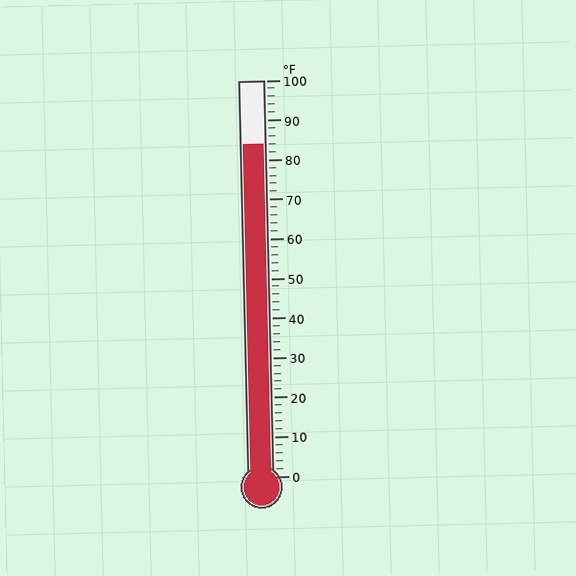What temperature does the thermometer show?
The thermometer shows approximately 84°F.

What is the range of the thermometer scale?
The thermometer scale ranges from 0°F to 100°F.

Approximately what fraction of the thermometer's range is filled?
The thermometer is filled to approximately 85% of its range.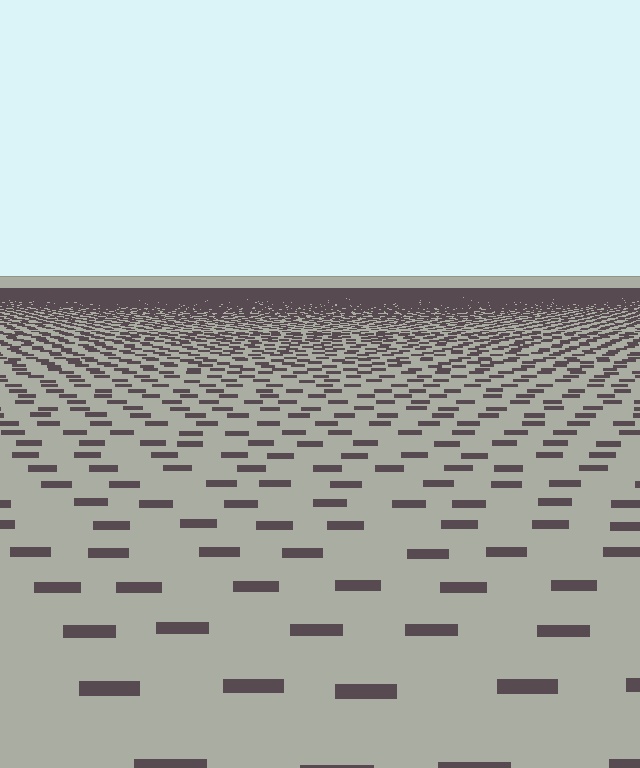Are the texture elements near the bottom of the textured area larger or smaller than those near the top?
Larger. Near the bottom, elements are closer to the viewer and appear at a bigger on-screen size.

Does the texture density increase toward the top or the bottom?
Density increases toward the top.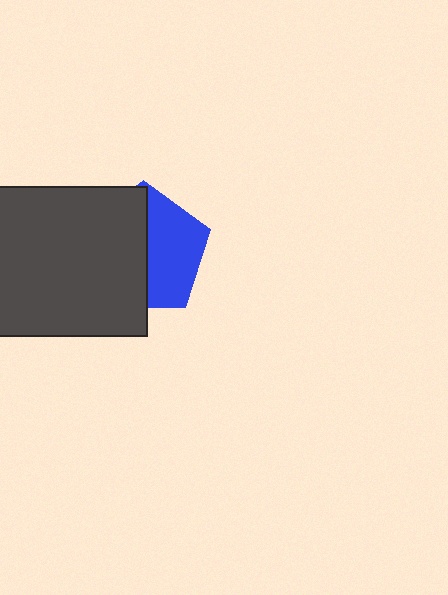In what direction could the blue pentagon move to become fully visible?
The blue pentagon could move right. That would shift it out from behind the dark gray rectangle entirely.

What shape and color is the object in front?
The object in front is a dark gray rectangle.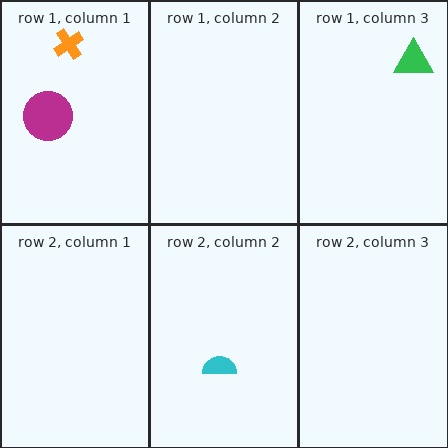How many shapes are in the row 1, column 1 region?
2.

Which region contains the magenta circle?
The row 1, column 1 region.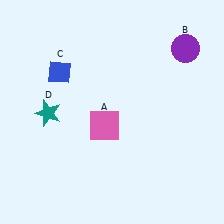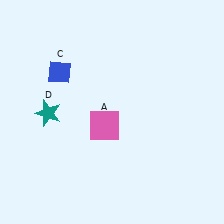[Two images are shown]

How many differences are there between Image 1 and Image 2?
There is 1 difference between the two images.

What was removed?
The purple circle (B) was removed in Image 2.